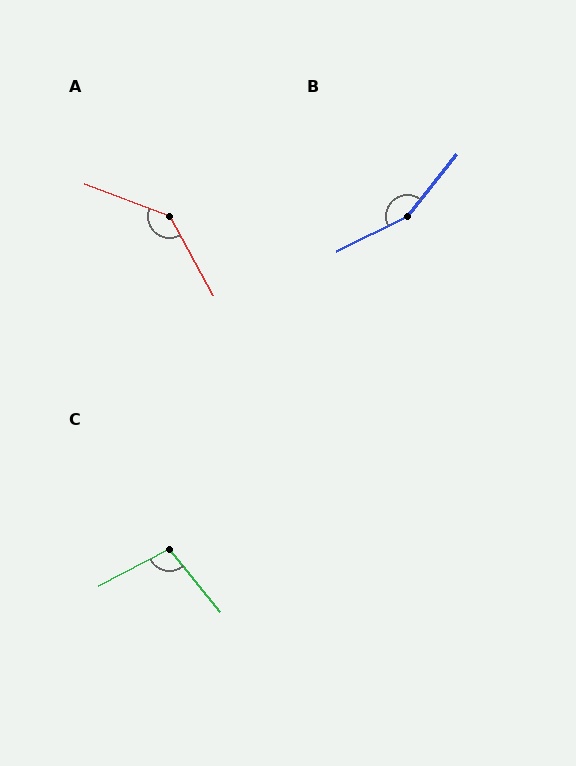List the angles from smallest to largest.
C (102°), A (140°), B (155°).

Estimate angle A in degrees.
Approximately 140 degrees.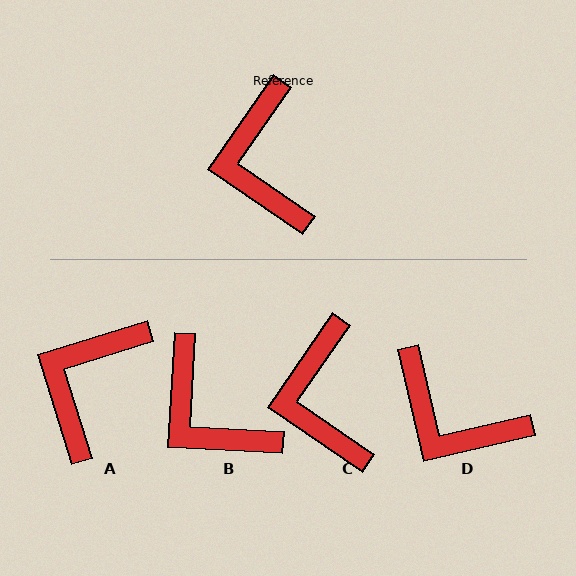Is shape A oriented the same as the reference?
No, it is off by about 38 degrees.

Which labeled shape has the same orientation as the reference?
C.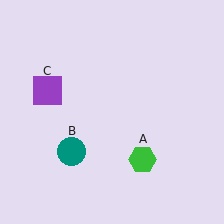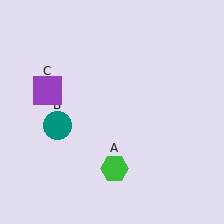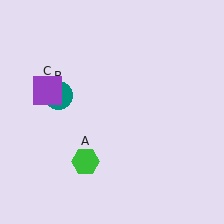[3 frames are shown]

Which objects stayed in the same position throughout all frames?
Purple square (object C) remained stationary.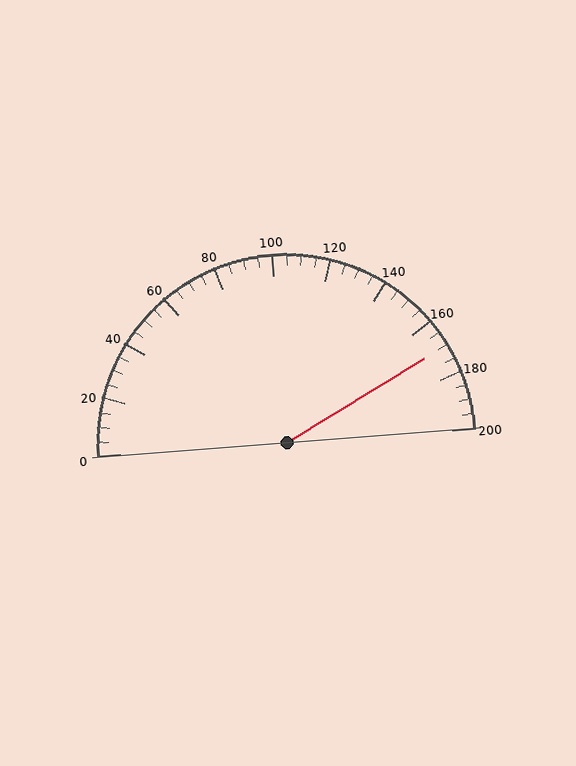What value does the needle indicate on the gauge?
The needle indicates approximately 170.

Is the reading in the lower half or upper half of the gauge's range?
The reading is in the upper half of the range (0 to 200).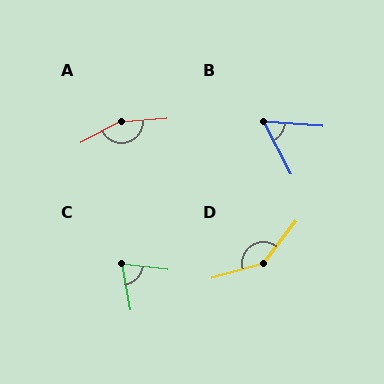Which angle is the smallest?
B, at approximately 58 degrees.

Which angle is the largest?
A, at approximately 157 degrees.